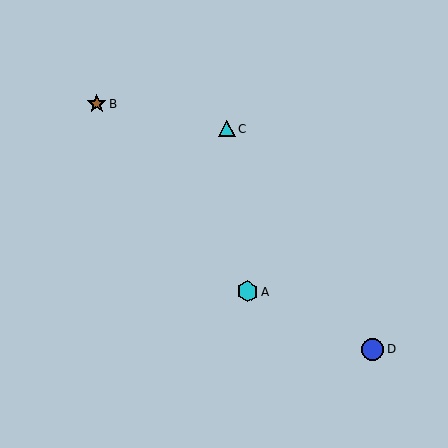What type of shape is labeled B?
Shape B is a brown star.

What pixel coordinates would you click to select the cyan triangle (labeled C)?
Click at (227, 129) to select the cyan triangle C.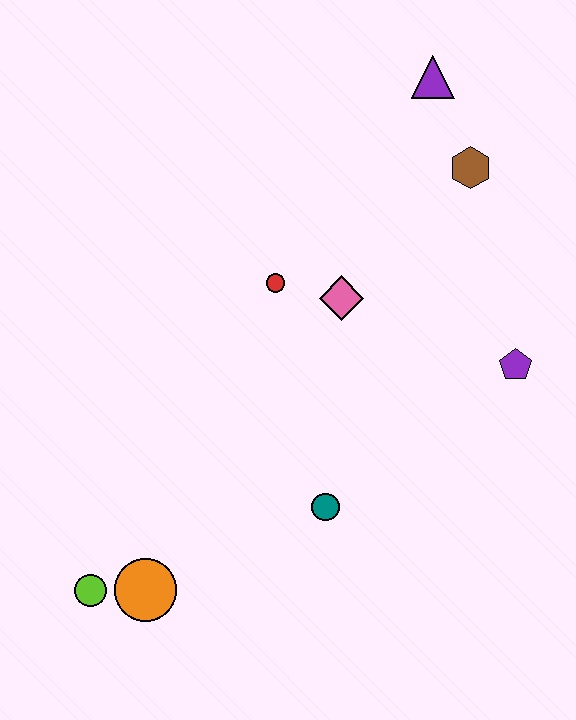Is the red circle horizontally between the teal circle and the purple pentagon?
No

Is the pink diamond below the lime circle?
No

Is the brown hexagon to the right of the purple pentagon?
No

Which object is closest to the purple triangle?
The brown hexagon is closest to the purple triangle.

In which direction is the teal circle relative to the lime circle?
The teal circle is to the right of the lime circle.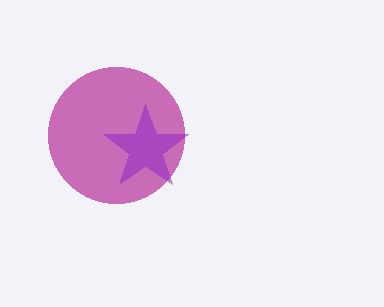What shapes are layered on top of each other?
The layered shapes are: a magenta circle, a purple star.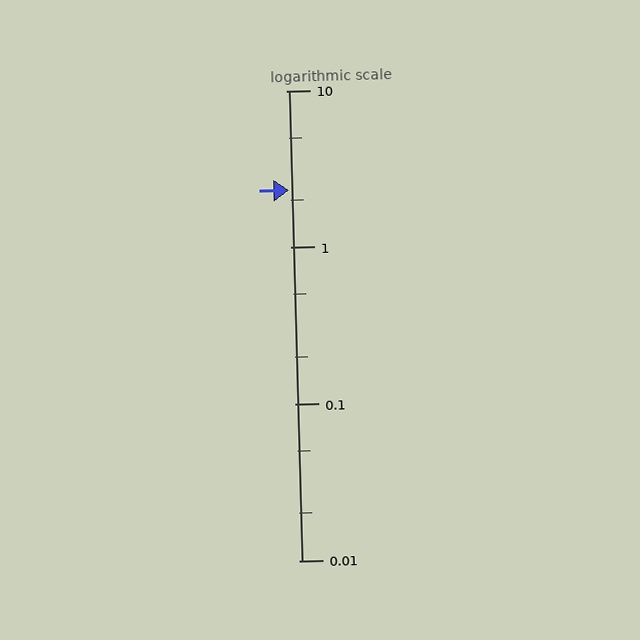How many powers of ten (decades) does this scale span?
The scale spans 3 decades, from 0.01 to 10.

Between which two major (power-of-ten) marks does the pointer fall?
The pointer is between 1 and 10.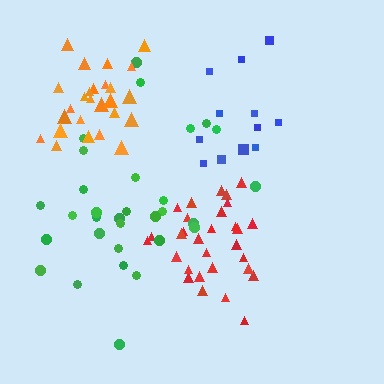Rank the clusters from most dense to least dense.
orange, red, blue, green.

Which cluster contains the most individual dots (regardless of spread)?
Green (31).